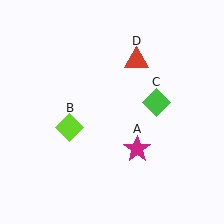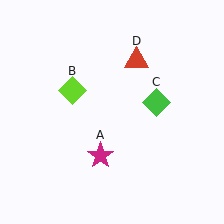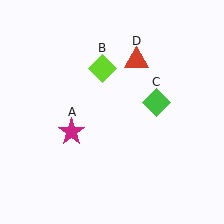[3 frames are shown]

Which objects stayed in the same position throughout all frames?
Green diamond (object C) and red triangle (object D) remained stationary.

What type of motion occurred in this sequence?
The magenta star (object A), lime diamond (object B) rotated clockwise around the center of the scene.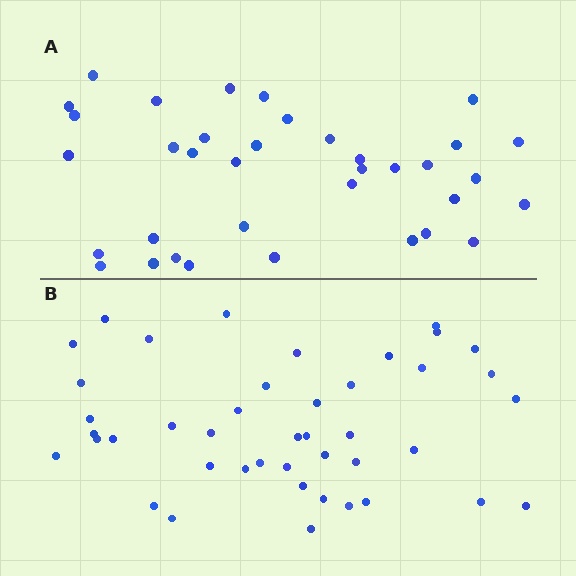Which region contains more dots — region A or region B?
Region B (the bottom region) has more dots.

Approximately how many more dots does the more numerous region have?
Region B has roughly 8 or so more dots than region A.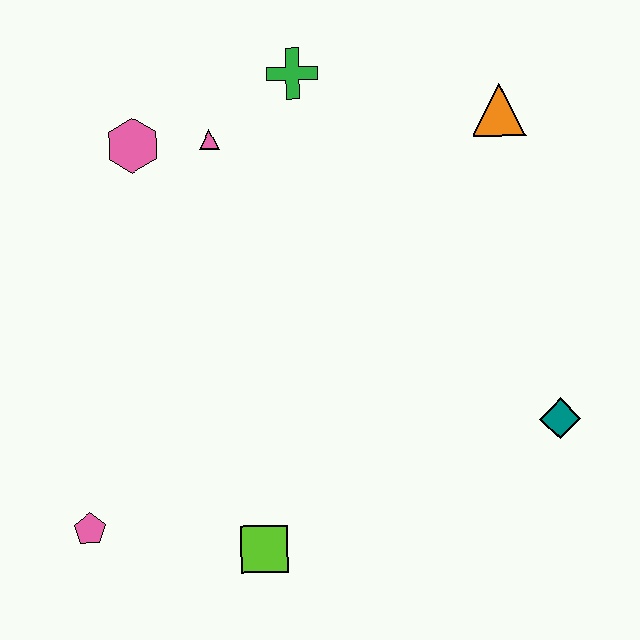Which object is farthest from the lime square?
The orange triangle is farthest from the lime square.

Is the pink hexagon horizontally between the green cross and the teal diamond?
No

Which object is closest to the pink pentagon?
The lime square is closest to the pink pentagon.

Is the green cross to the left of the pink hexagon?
No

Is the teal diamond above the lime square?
Yes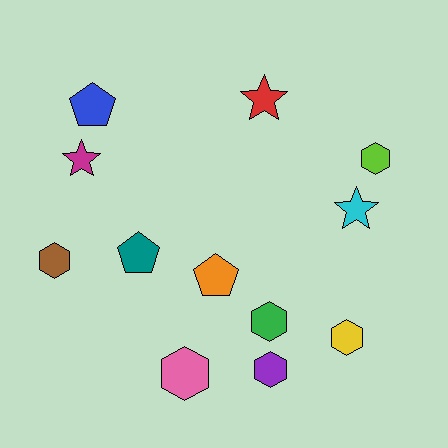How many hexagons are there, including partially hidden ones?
There are 6 hexagons.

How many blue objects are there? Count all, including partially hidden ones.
There is 1 blue object.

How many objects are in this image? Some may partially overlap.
There are 12 objects.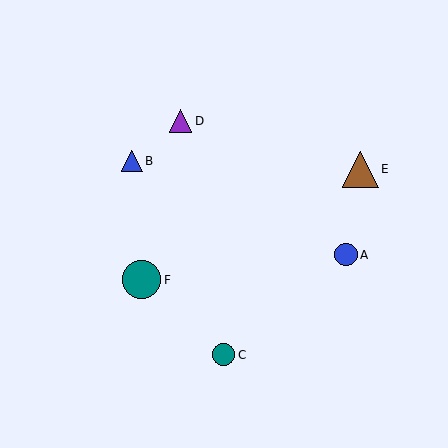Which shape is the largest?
The teal circle (labeled F) is the largest.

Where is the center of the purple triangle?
The center of the purple triangle is at (181, 121).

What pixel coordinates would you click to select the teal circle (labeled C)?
Click at (224, 355) to select the teal circle C.